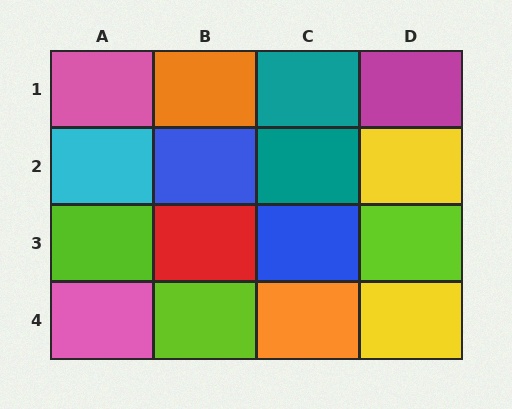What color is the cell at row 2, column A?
Cyan.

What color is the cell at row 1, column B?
Orange.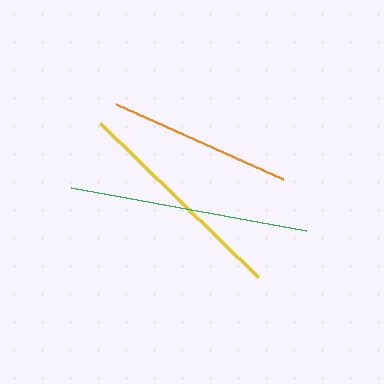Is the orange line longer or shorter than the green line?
The green line is longer than the orange line.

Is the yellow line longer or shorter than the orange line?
The yellow line is longer than the orange line.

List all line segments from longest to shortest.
From longest to shortest: green, yellow, orange.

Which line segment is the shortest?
The orange line is the shortest at approximately 183 pixels.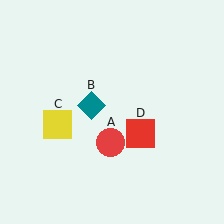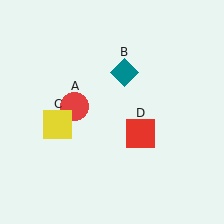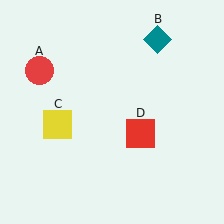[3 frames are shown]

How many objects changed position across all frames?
2 objects changed position: red circle (object A), teal diamond (object B).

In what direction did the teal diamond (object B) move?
The teal diamond (object B) moved up and to the right.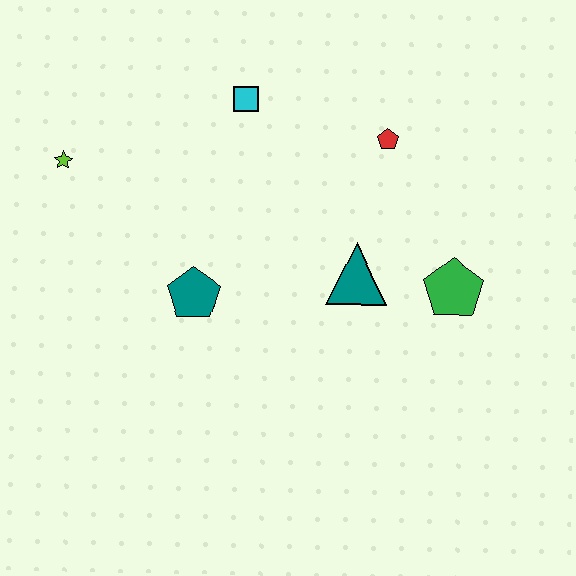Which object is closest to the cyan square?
The red pentagon is closest to the cyan square.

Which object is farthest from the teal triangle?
The lime star is farthest from the teal triangle.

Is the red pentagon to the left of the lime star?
No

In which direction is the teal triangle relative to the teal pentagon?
The teal triangle is to the right of the teal pentagon.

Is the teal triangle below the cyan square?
Yes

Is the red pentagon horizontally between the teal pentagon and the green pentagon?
Yes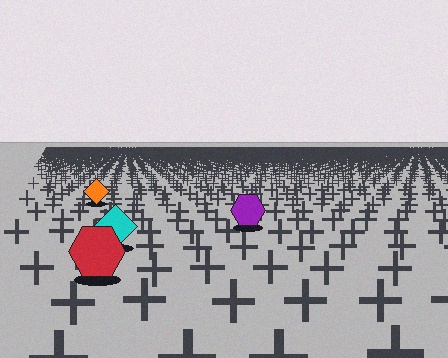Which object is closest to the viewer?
The red hexagon is closest. The texture marks near it are larger and more spread out.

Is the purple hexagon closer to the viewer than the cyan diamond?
No. The cyan diamond is closer — you can tell from the texture gradient: the ground texture is coarser near it.